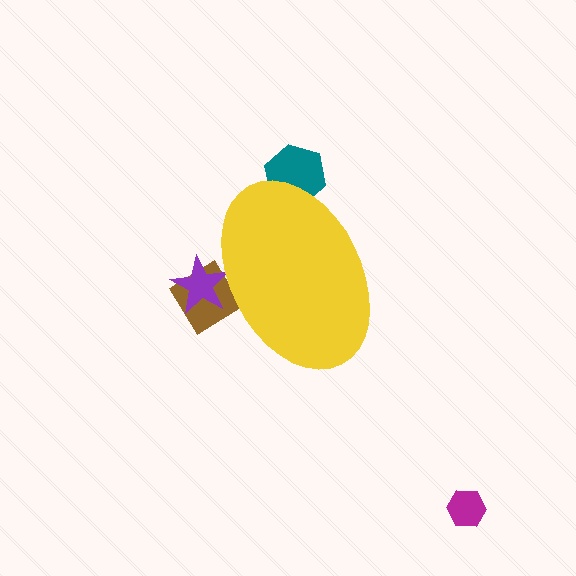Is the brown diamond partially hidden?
Yes, the brown diamond is partially hidden behind the yellow ellipse.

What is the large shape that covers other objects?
A yellow ellipse.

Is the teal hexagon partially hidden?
Yes, the teal hexagon is partially hidden behind the yellow ellipse.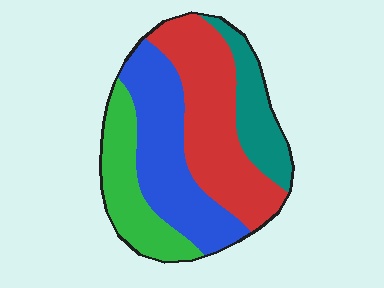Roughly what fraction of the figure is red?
Red covers about 35% of the figure.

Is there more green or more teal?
Green.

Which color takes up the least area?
Teal, at roughly 15%.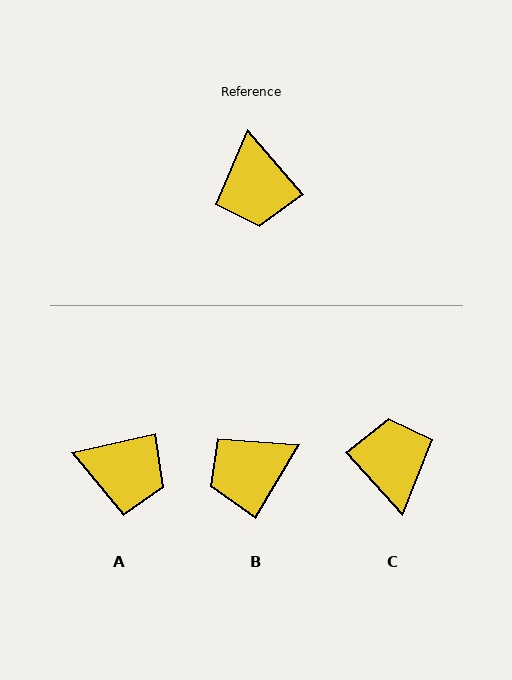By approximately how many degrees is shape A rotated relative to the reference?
Approximately 63 degrees counter-clockwise.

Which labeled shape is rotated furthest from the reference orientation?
C, about 178 degrees away.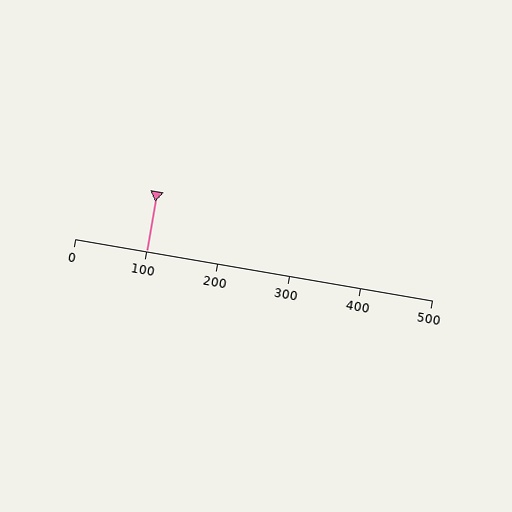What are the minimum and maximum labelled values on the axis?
The axis runs from 0 to 500.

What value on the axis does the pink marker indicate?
The marker indicates approximately 100.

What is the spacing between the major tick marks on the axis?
The major ticks are spaced 100 apart.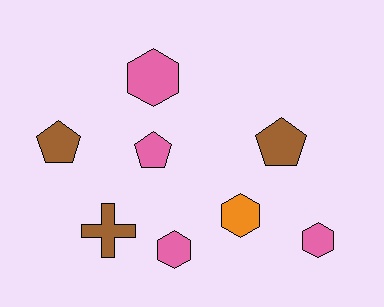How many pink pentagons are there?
There is 1 pink pentagon.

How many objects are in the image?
There are 8 objects.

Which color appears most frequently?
Pink, with 4 objects.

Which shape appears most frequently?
Hexagon, with 4 objects.